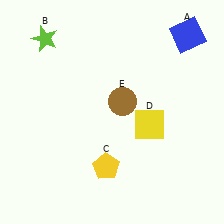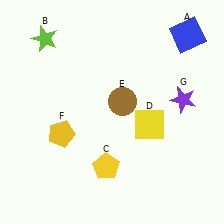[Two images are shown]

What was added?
A yellow pentagon (F), a purple star (G) were added in Image 2.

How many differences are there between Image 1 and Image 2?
There are 2 differences between the two images.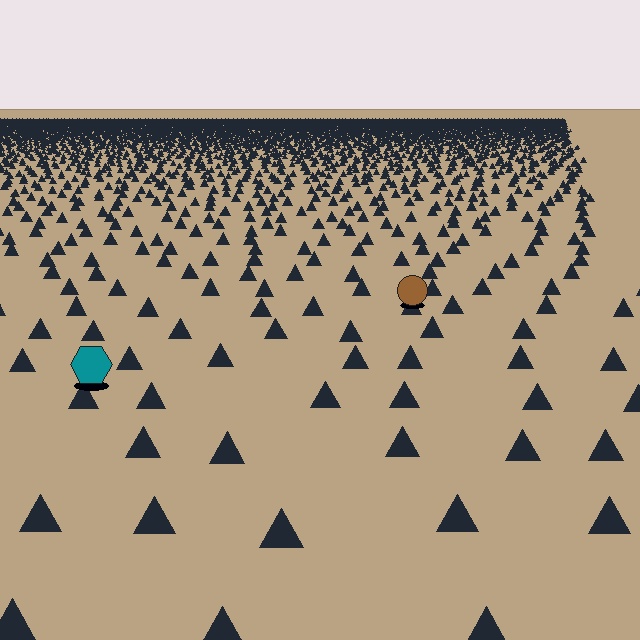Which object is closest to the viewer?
The teal hexagon is closest. The texture marks near it are larger and more spread out.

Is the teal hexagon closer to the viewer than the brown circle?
Yes. The teal hexagon is closer — you can tell from the texture gradient: the ground texture is coarser near it.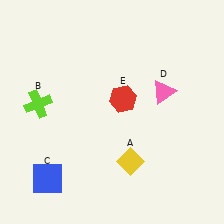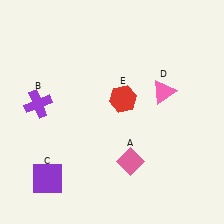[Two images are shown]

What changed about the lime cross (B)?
In Image 1, B is lime. In Image 2, it changed to purple.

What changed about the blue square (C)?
In Image 1, C is blue. In Image 2, it changed to purple.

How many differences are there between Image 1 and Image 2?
There are 3 differences between the two images.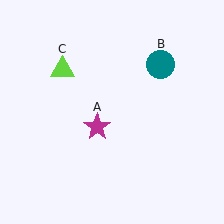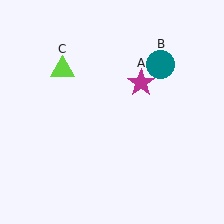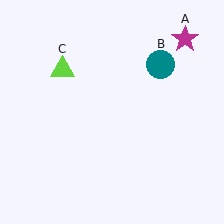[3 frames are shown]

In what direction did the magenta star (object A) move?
The magenta star (object A) moved up and to the right.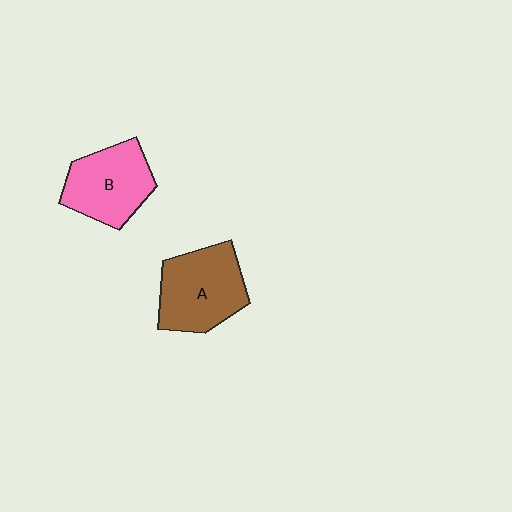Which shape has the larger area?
Shape A (brown).